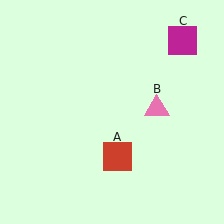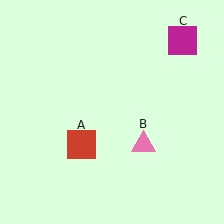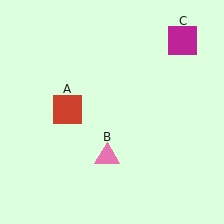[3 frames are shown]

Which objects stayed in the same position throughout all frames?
Magenta square (object C) remained stationary.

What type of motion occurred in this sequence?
The red square (object A), pink triangle (object B) rotated clockwise around the center of the scene.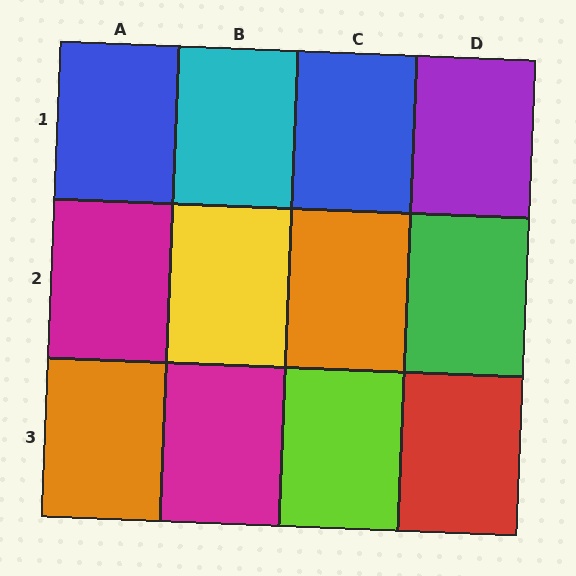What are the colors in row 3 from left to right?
Orange, magenta, lime, red.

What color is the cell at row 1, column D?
Purple.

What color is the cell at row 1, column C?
Blue.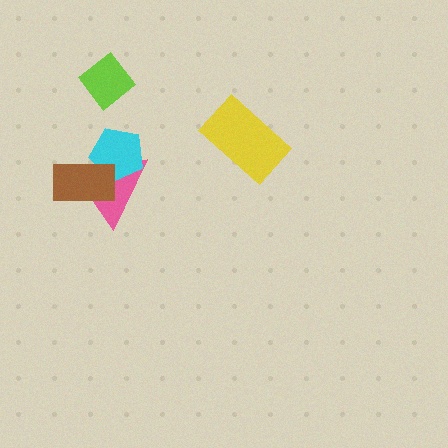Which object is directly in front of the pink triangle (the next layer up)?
The cyan pentagon is directly in front of the pink triangle.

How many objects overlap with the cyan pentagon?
2 objects overlap with the cyan pentagon.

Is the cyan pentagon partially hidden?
Yes, it is partially covered by another shape.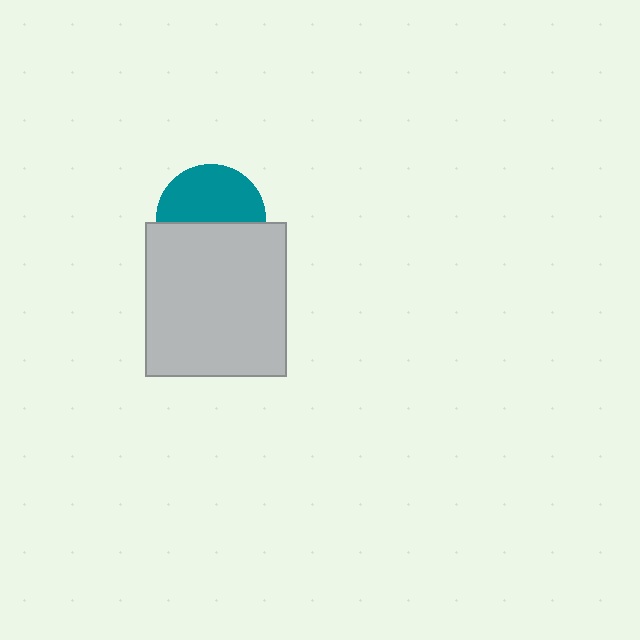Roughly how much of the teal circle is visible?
About half of it is visible (roughly 53%).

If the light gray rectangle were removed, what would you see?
You would see the complete teal circle.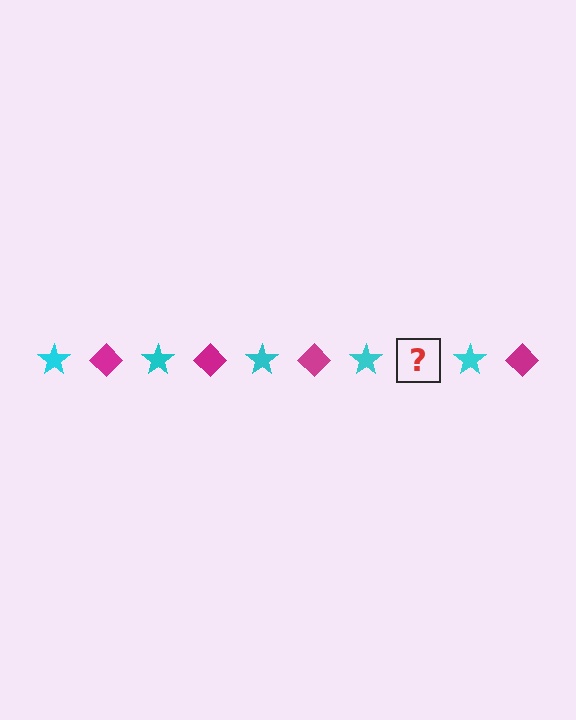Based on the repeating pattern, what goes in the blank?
The blank should be a magenta diamond.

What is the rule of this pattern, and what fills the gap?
The rule is that the pattern alternates between cyan star and magenta diamond. The gap should be filled with a magenta diamond.